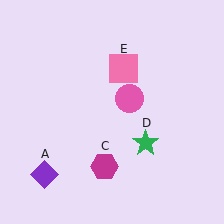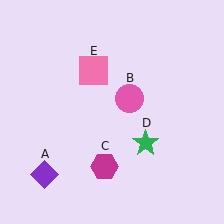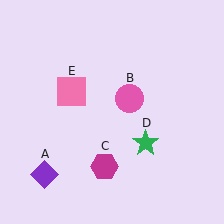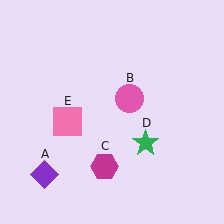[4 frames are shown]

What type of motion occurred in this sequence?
The pink square (object E) rotated counterclockwise around the center of the scene.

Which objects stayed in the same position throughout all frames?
Purple diamond (object A) and pink circle (object B) and magenta hexagon (object C) and green star (object D) remained stationary.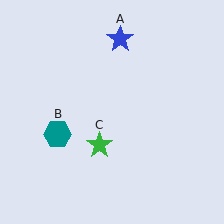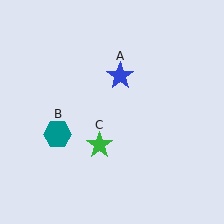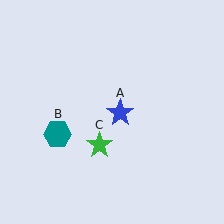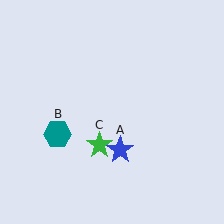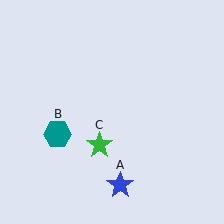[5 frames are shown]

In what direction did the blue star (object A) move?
The blue star (object A) moved down.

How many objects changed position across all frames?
1 object changed position: blue star (object A).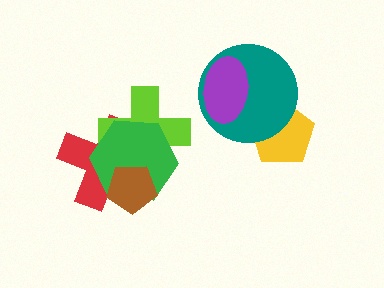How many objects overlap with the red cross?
3 objects overlap with the red cross.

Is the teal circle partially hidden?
Yes, it is partially covered by another shape.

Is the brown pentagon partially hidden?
No, no other shape covers it.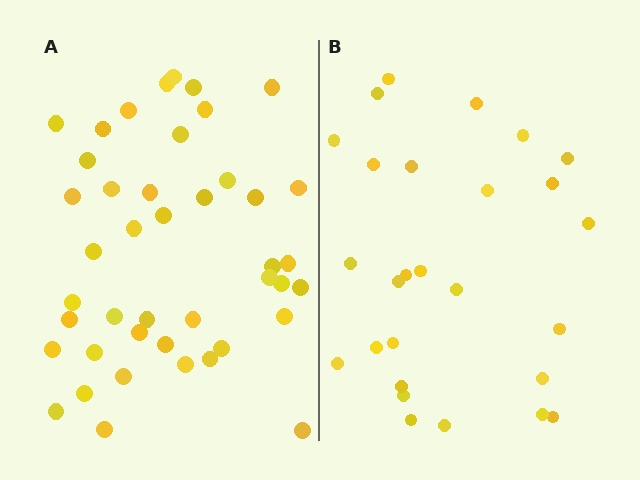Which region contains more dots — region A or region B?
Region A (the left region) has more dots.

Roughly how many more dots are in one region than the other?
Region A has approximately 15 more dots than region B.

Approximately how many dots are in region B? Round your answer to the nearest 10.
About 30 dots. (The exact count is 27, which rounds to 30.)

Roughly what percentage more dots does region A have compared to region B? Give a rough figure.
About 60% more.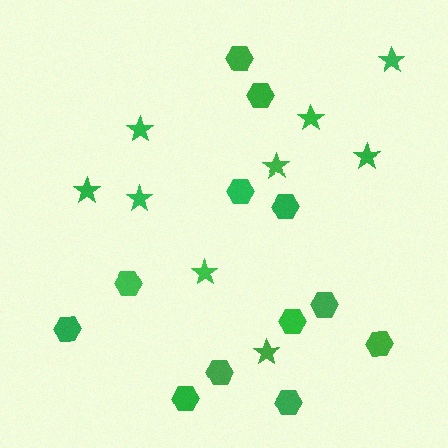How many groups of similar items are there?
There are 2 groups: one group of hexagons (12) and one group of stars (9).